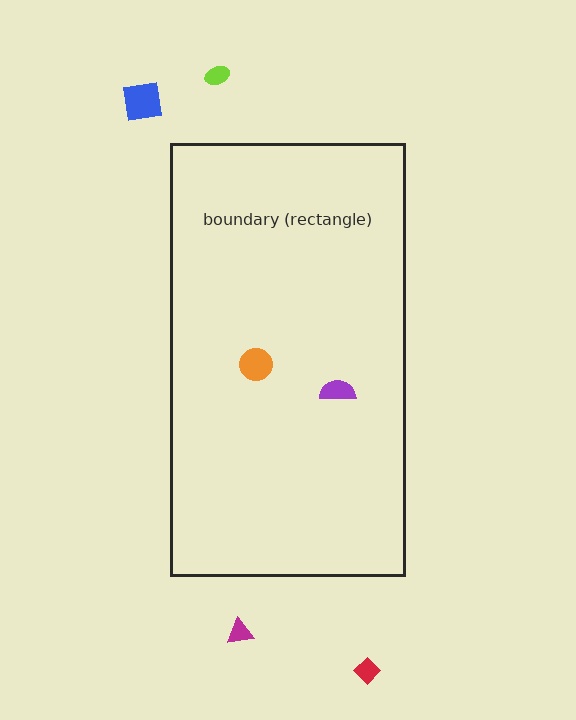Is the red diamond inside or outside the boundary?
Outside.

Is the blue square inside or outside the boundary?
Outside.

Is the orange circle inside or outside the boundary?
Inside.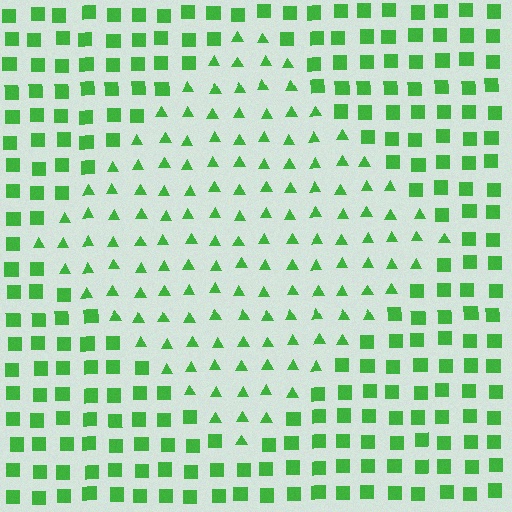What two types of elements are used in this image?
The image uses triangles inside the diamond region and squares outside it.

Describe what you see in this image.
The image is filled with small green elements arranged in a uniform grid. A diamond-shaped region contains triangles, while the surrounding area contains squares. The boundary is defined purely by the change in element shape.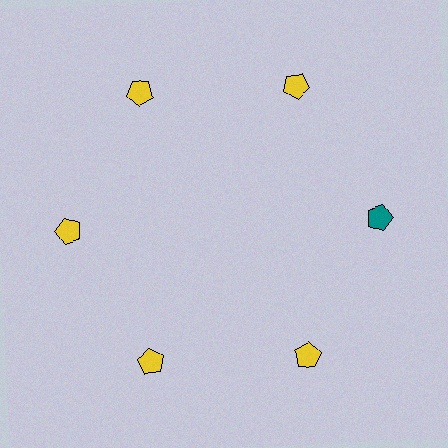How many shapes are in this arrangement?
There are 6 shapes arranged in a ring pattern.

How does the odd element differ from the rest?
It has a different color: teal instead of yellow.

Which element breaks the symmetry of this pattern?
The teal pentagon at roughly the 3 o'clock position breaks the symmetry. All other shapes are yellow pentagons.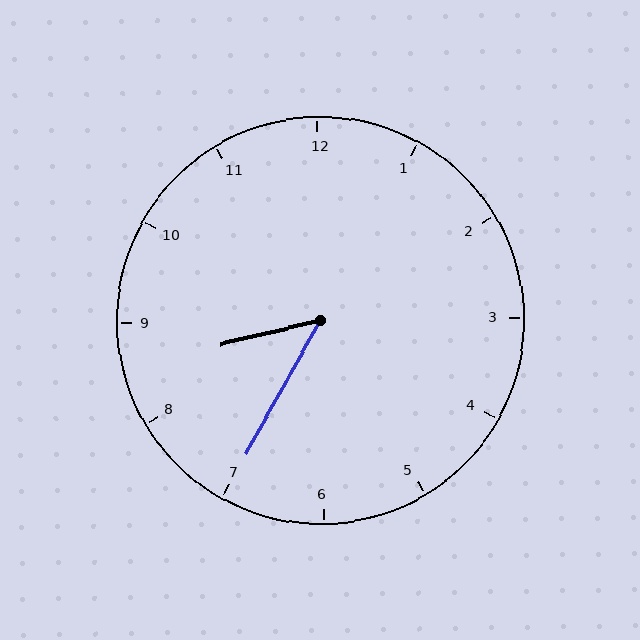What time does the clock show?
8:35.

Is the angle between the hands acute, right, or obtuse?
It is acute.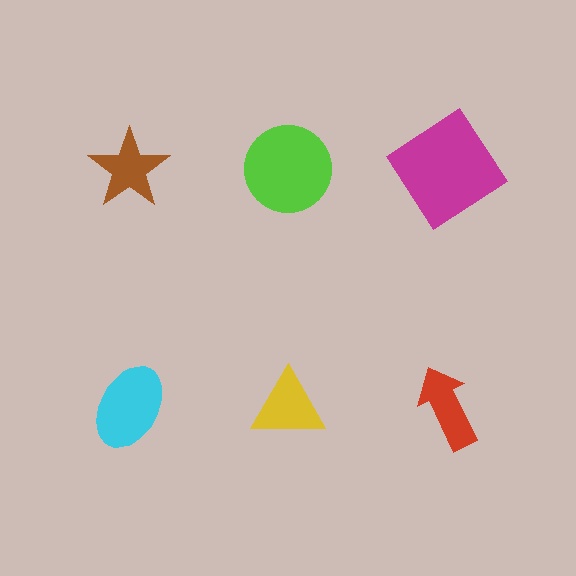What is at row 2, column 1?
A cyan ellipse.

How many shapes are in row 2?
3 shapes.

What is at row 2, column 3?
A red arrow.